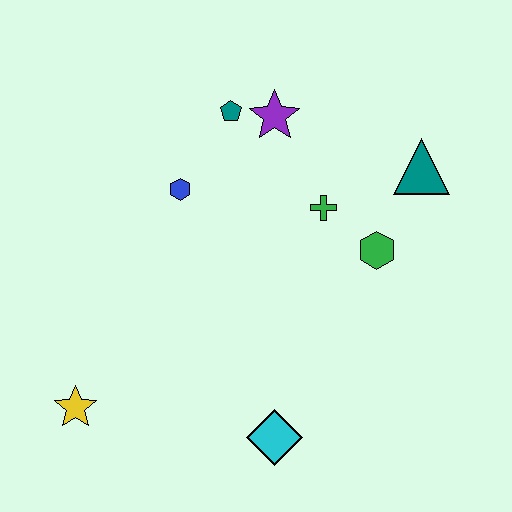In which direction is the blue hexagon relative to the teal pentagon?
The blue hexagon is below the teal pentagon.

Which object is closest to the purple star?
The teal pentagon is closest to the purple star.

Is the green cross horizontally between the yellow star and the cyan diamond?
No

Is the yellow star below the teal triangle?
Yes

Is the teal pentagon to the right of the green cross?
No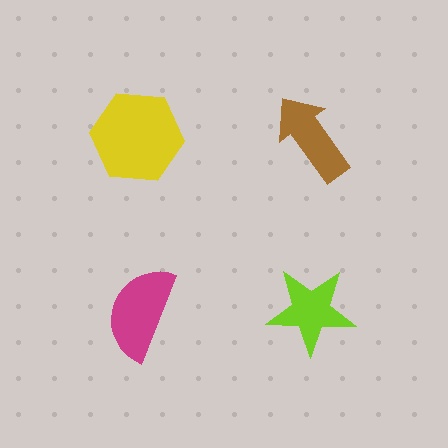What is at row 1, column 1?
A yellow hexagon.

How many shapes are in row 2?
2 shapes.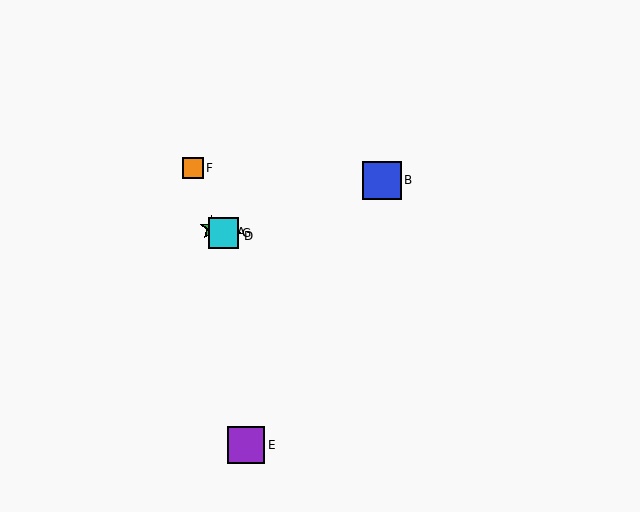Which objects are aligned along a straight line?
Objects A, C, D, G are aligned along a straight line.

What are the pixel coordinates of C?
Object C is at (212, 228).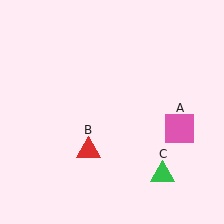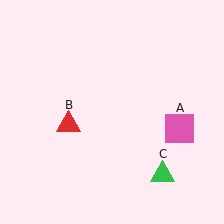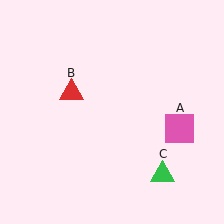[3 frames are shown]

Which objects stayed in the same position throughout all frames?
Pink square (object A) and green triangle (object C) remained stationary.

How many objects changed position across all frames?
1 object changed position: red triangle (object B).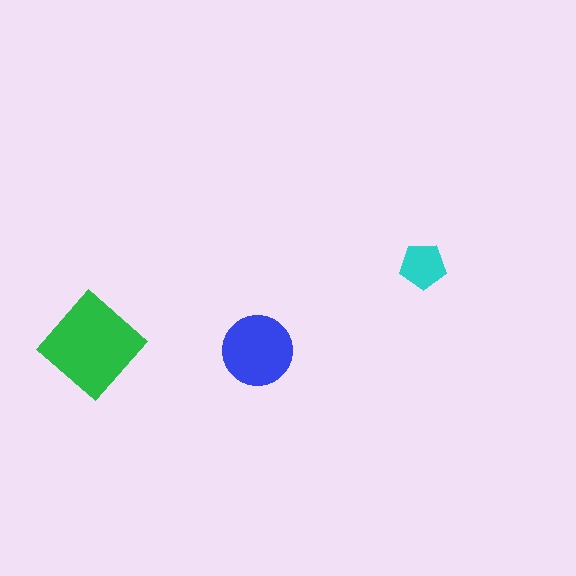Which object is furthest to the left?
The green diamond is leftmost.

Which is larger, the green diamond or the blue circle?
The green diamond.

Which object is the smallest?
The cyan pentagon.